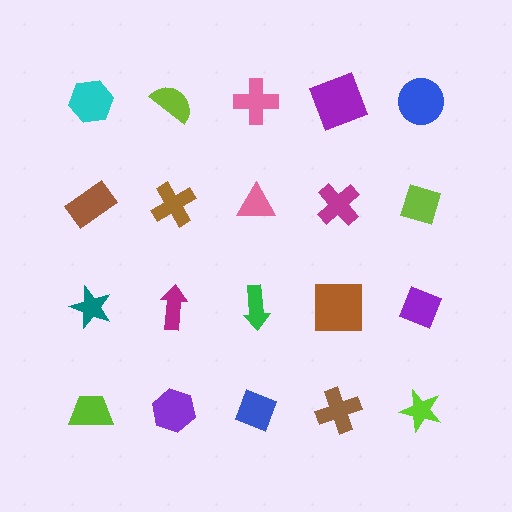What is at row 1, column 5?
A blue circle.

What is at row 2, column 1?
A brown rectangle.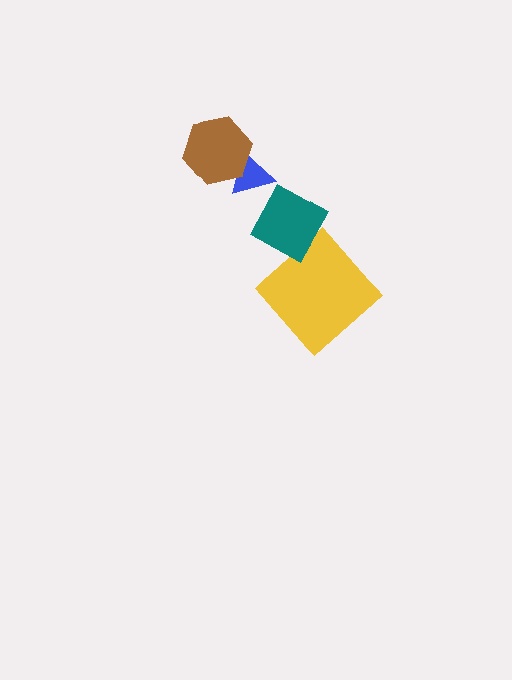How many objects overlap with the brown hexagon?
1 object overlaps with the brown hexagon.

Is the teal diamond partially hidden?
No, no other shape covers it.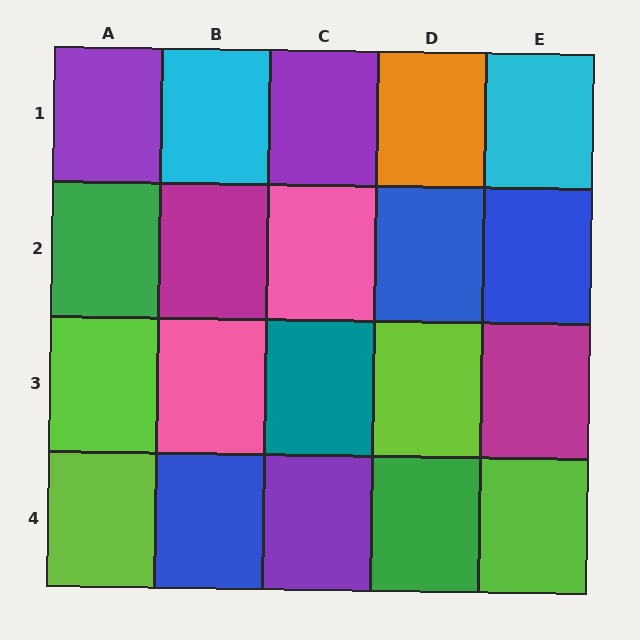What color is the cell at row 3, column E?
Magenta.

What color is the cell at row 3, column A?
Lime.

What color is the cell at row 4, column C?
Purple.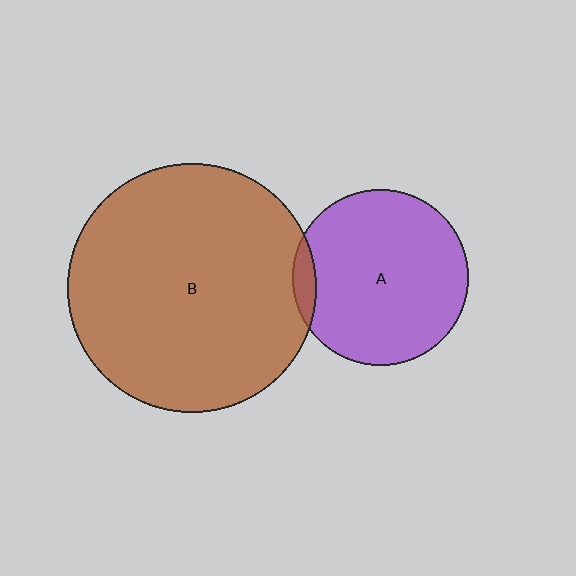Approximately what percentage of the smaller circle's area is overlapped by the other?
Approximately 5%.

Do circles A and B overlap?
Yes.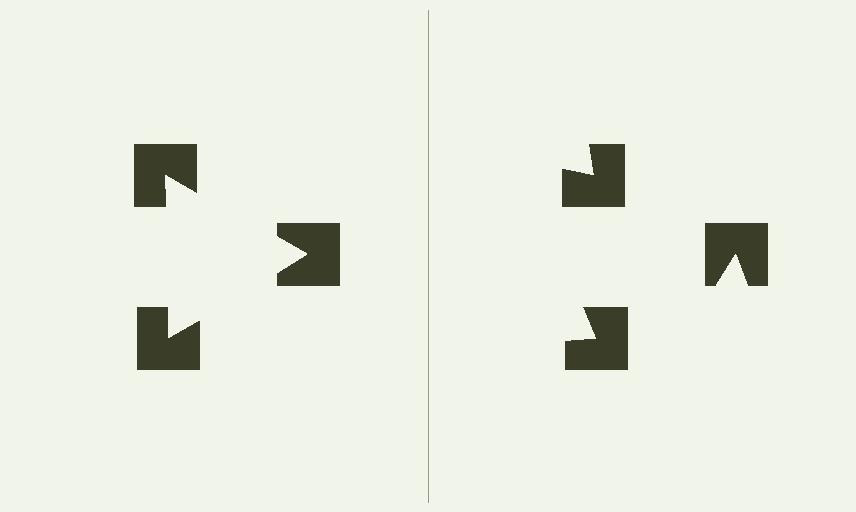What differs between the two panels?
The notched squares are positioned identically on both sides; only the wedge orientations differ. On the left they align to a triangle; on the right they are misaligned.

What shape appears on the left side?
An illusory triangle.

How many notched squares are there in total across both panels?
6 — 3 on each side.